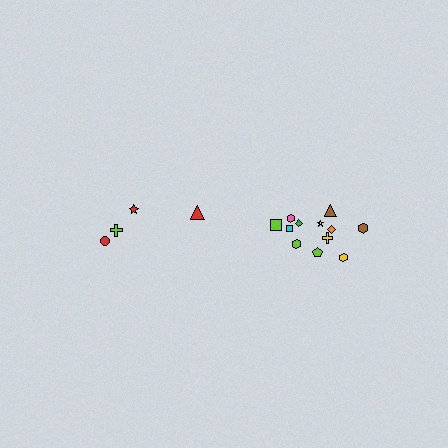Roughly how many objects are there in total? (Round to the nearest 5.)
Roughly 15 objects in total.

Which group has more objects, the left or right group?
The right group.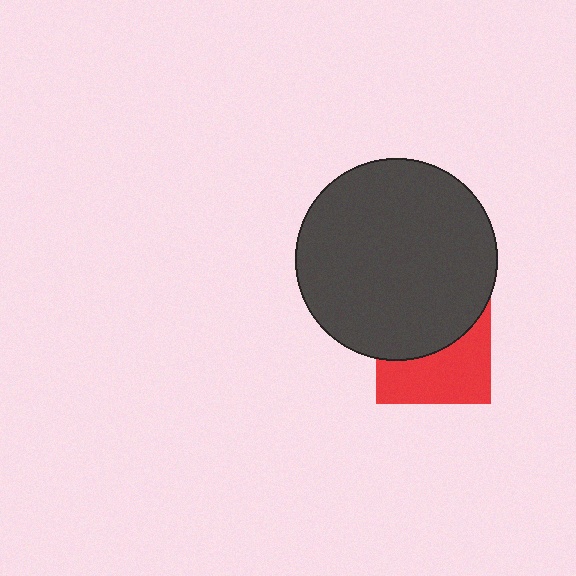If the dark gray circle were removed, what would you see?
You would see the complete red square.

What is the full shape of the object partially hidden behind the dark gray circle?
The partially hidden object is a red square.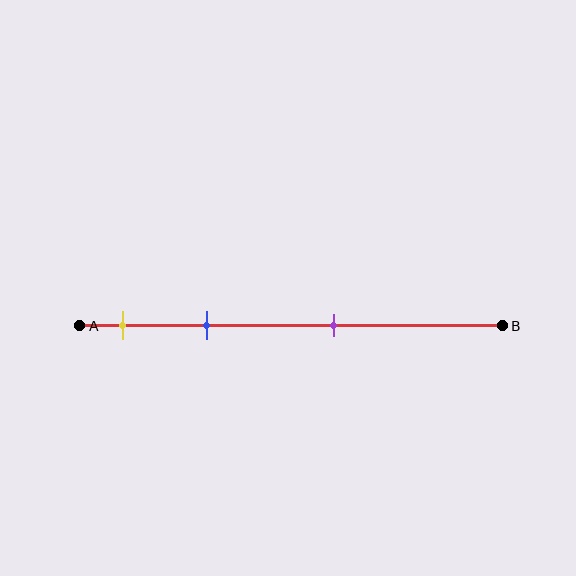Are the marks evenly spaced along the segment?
No, the marks are not evenly spaced.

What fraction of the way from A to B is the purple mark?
The purple mark is approximately 60% (0.6) of the way from A to B.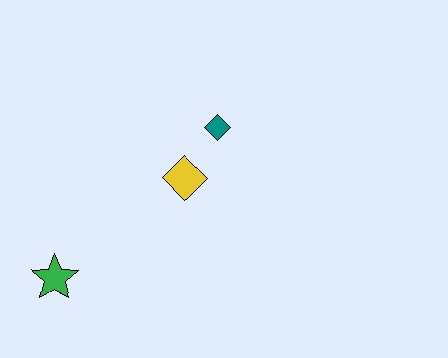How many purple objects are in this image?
There are no purple objects.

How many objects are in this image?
There are 3 objects.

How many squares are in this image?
There are no squares.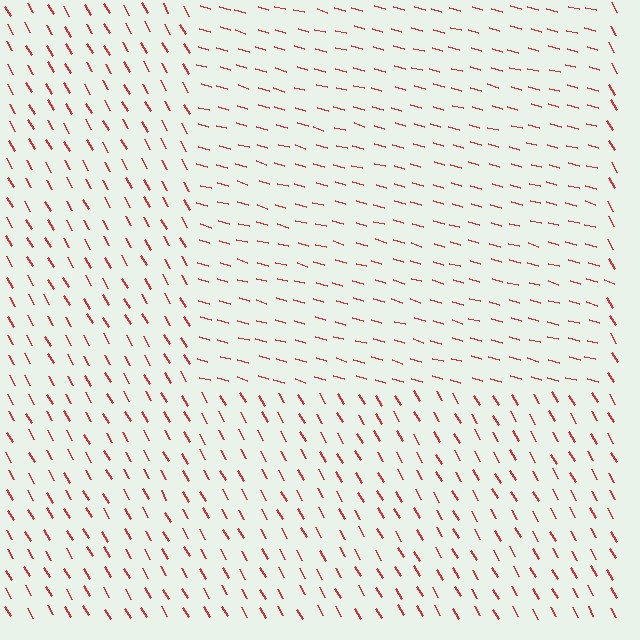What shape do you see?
I see a rectangle.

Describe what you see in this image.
The image is filled with small red line segments. A rectangle region in the image has lines oriented differently from the surrounding lines, creating a visible texture boundary.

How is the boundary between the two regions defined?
The boundary is defined purely by a change in line orientation (approximately 45 degrees difference). All lines are the same color and thickness.